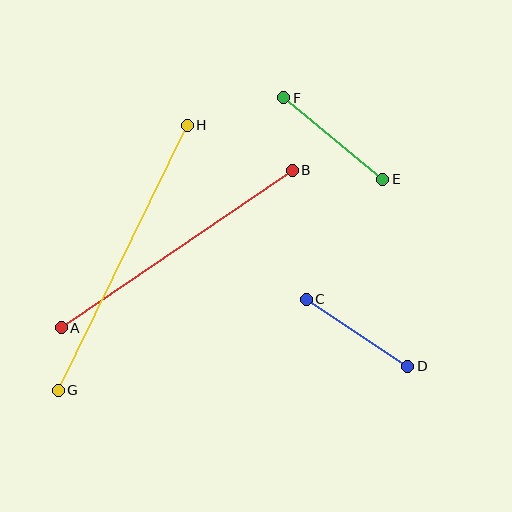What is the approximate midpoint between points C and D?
The midpoint is at approximately (357, 333) pixels.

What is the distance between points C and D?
The distance is approximately 122 pixels.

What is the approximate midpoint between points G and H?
The midpoint is at approximately (123, 258) pixels.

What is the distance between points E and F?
The distance is approximately 128 pixels.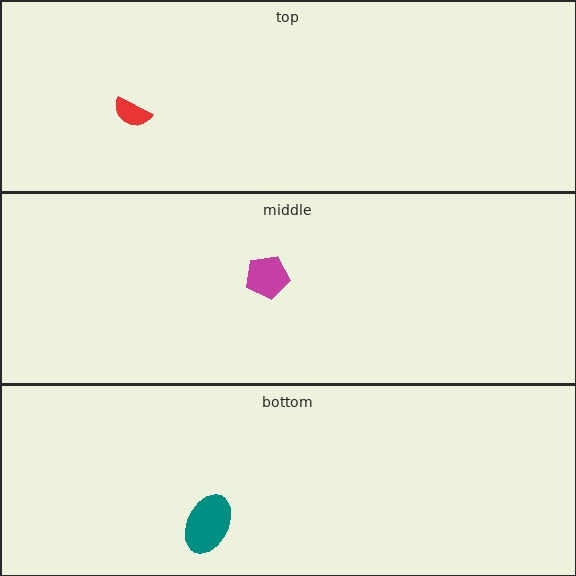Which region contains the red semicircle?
The top region.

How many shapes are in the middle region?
1.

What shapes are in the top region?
The red semicircle.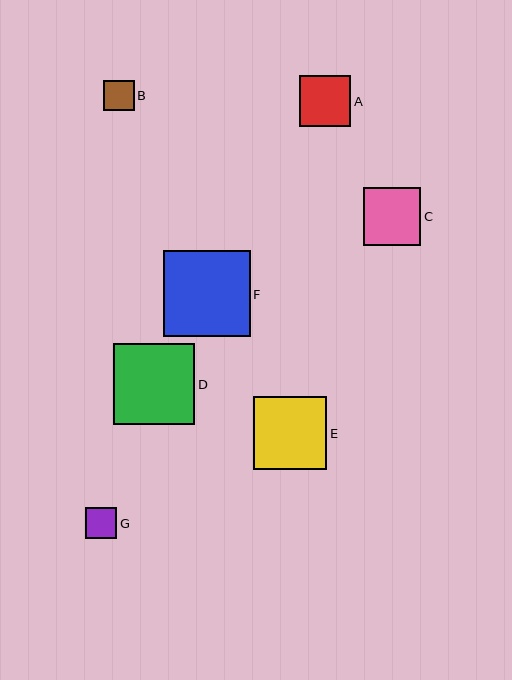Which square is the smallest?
Square B is the smallest with a size of approximately 31 pixels.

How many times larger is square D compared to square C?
Square D is approximately 1.4 times the size of square C.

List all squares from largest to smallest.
From largest to smallest: F, D, E, C, A, G, B.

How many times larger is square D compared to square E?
Square D is approximately 1.1 times the size of square E.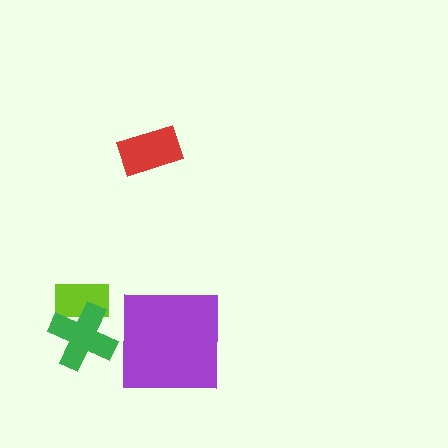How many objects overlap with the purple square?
0 objects overlap with the purple square.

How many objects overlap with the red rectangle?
0 objects overlap with the red rectangle.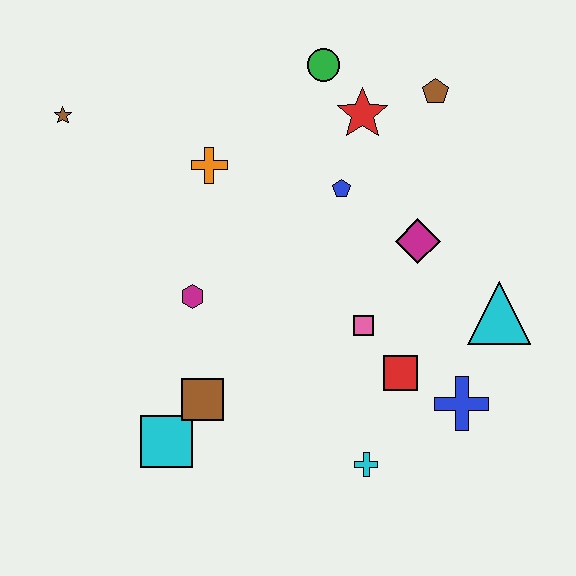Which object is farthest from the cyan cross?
The brown star is farthest from the cyan cross.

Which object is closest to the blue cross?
The red square is closest to the blue cross.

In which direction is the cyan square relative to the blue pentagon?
The cyan square is below the blue pentagon.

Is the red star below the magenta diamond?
No